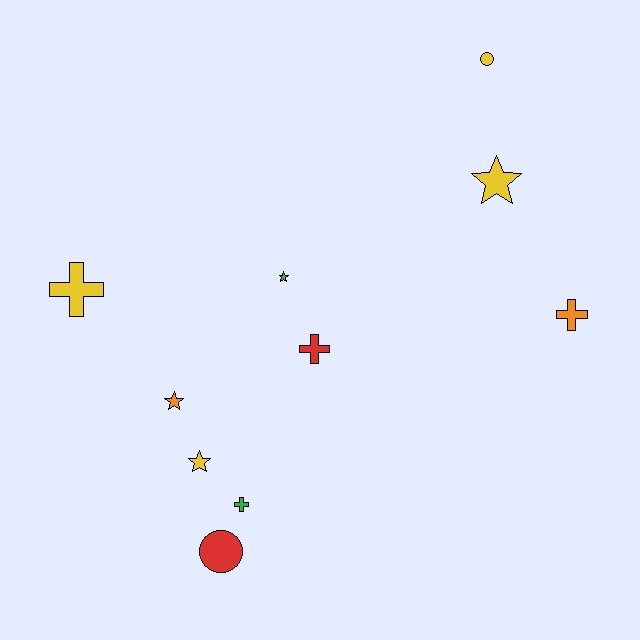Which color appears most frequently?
Yellow, with 4 objects.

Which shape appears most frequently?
Star, with 4 objects.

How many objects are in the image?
There are 10 objects.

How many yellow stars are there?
There are 2 yellow stars.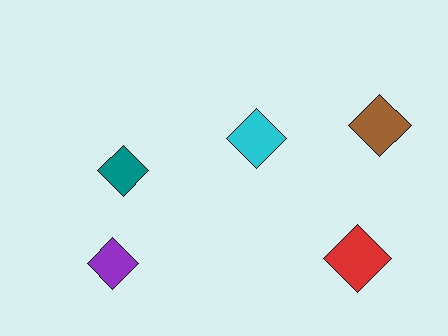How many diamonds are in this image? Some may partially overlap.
There are 5 diamonds.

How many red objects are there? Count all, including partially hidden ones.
There is 1 red object.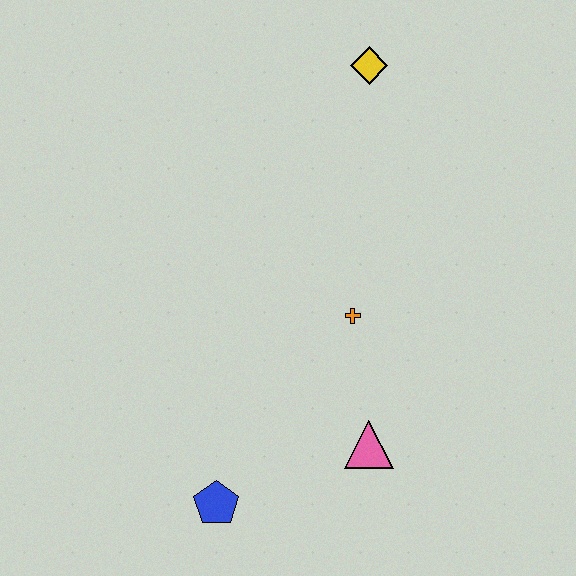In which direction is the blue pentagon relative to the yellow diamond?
The blue pentagon is below the yellow diamond.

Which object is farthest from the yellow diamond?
The blue pentagon is farthest from the yellow diamond.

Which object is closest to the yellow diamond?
The orange cross is closest to the yellow diamond.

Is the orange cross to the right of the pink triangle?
No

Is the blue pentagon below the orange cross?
Yes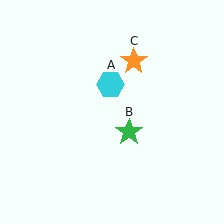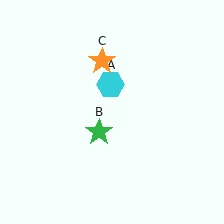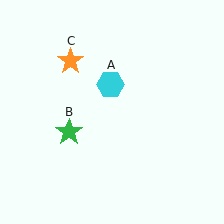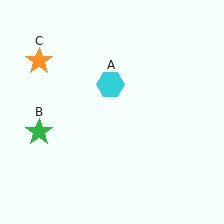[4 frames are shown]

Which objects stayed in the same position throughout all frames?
Cyan hexagon (object A) remained stationary.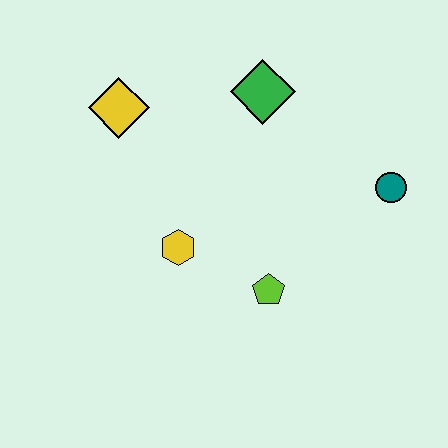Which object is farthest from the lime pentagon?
The yellow diamond is farthest from the lime pentagon.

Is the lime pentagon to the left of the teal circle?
Yes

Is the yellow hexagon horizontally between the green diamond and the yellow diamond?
Yes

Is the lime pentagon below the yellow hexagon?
Yes